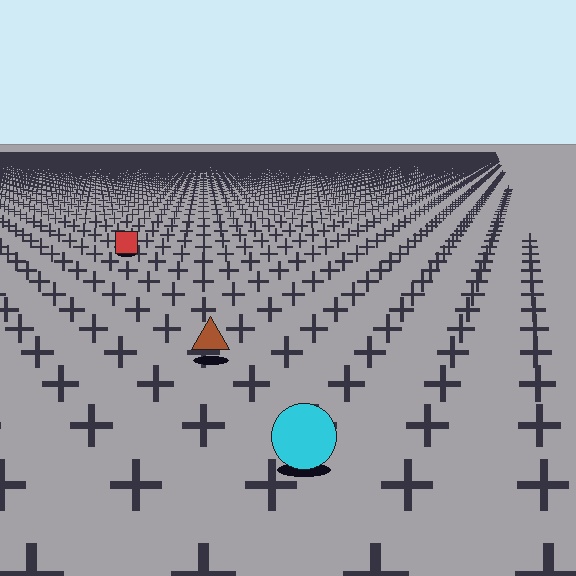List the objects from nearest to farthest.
From nearest to farthest: the cyan circle, the brown triangle, the red square.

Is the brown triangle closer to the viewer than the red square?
Yes. The brown triangle is closer — you can tell from the texture gradient: the ground texture is coarser near it.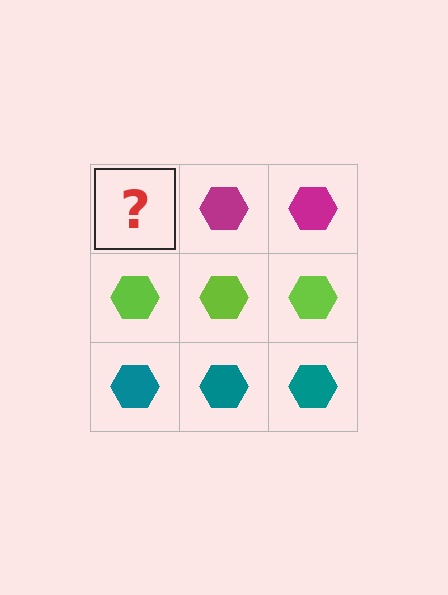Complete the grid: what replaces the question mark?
The question mark should be replaced with a magenta hexagon.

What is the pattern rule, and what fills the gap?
The rule is that each row has a consistent color. The gap should be filled with a magenta hexagon.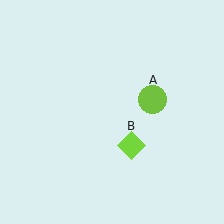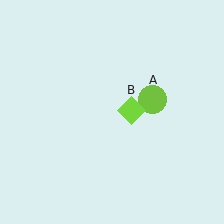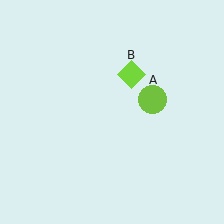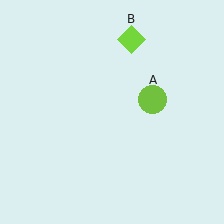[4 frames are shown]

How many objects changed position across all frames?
1 object changed position: lime diamond (object B).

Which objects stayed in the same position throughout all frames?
Lime circle (object A) remained stationary.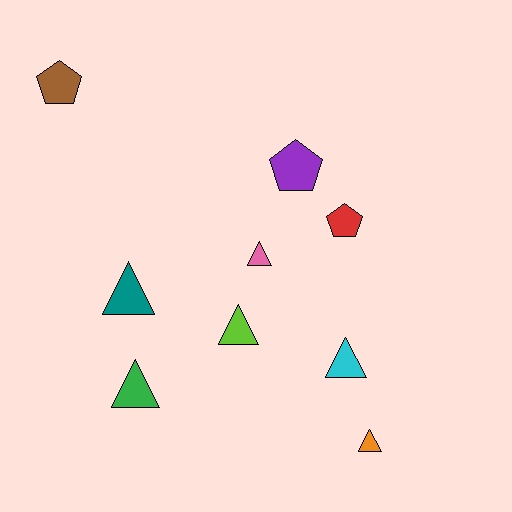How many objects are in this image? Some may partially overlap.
There are 9 objects.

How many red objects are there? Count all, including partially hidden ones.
There is 1 red object.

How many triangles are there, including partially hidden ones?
There are 6 triangles.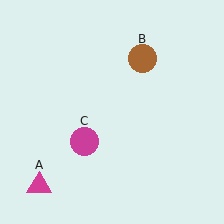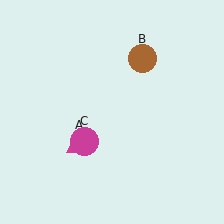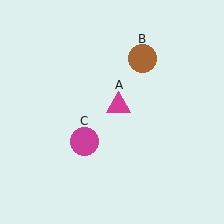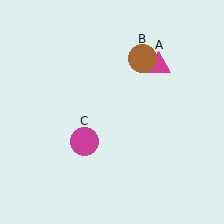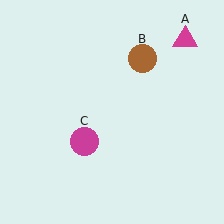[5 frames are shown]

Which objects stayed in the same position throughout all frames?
Brown circle (object B) and magenta circle (object C) remained stationary.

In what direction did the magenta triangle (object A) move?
The magenta triangle (object A) moved up and to the right.